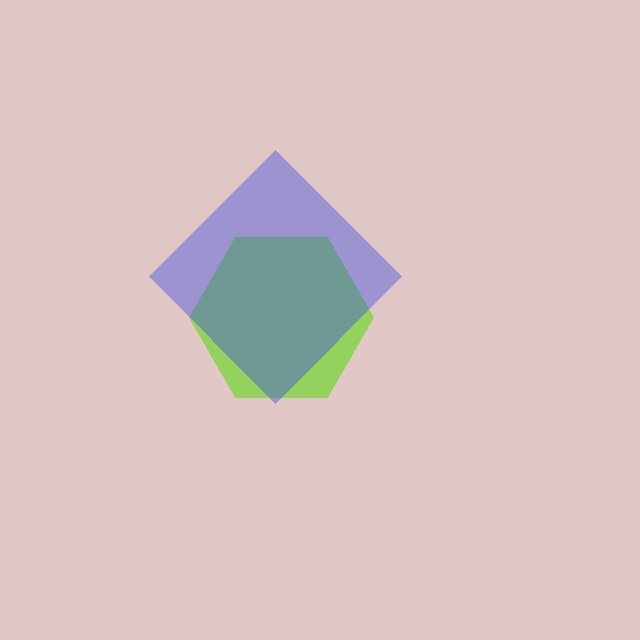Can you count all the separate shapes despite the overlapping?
Yes, there are 2 separate shapes.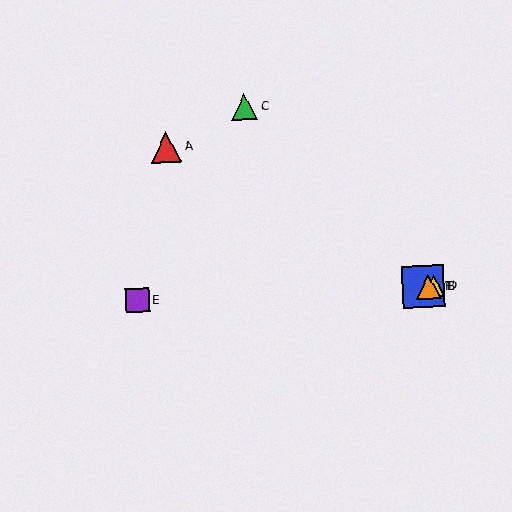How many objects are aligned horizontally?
4 objects (B, D, E, F) are aligned horizontally.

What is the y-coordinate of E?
Object E is at y≈301.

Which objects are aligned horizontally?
Objects B, D, E, F are aligned horizontally.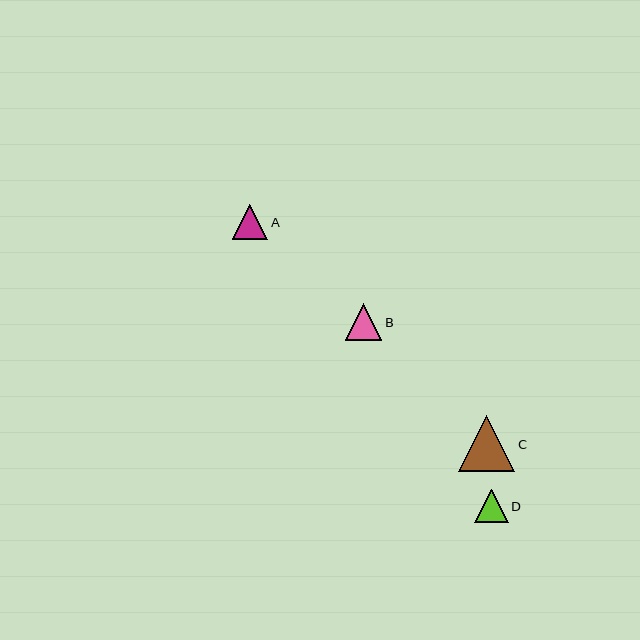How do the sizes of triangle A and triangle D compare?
Triangle A and triangle D are approximately the same size.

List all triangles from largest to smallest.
From largest to smallest: C, B, A, D.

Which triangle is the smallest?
Triangle D is the smallest with a size of approximately 33 pixels.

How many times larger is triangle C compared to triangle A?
Triangle C is approximately 1.6 times the size of triangle A.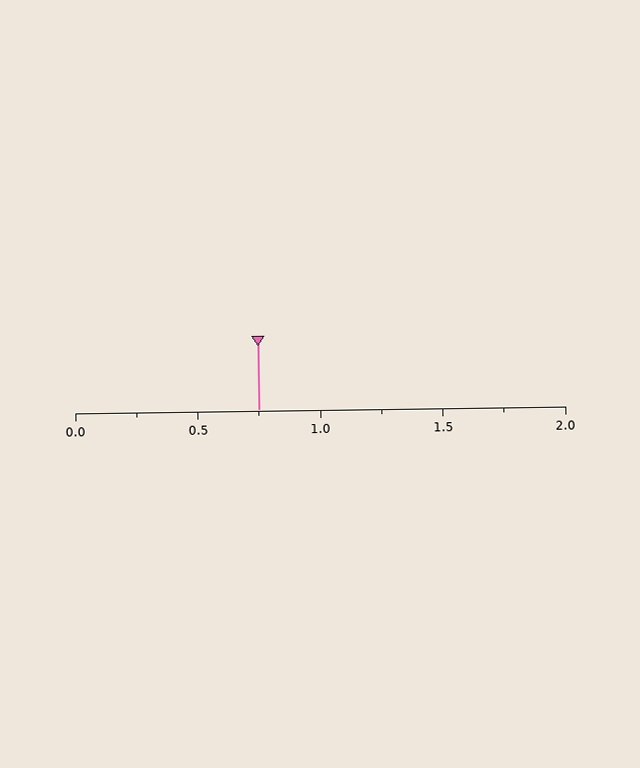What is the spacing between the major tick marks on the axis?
The major ticks are spaced 0.5 apart.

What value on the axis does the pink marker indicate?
The marker indicates approximately 0.75.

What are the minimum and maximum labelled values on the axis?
The axis runs from 0.0 to 2.0.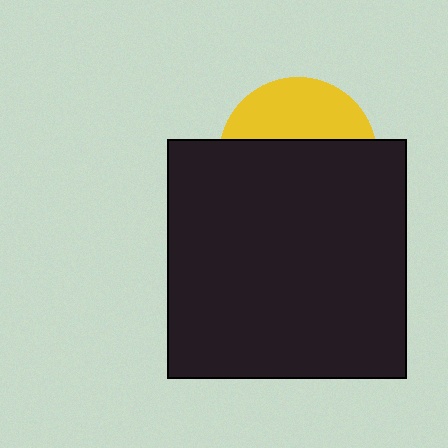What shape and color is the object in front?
The object in front is a black square.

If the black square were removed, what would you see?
You would see the complete yellow circle.